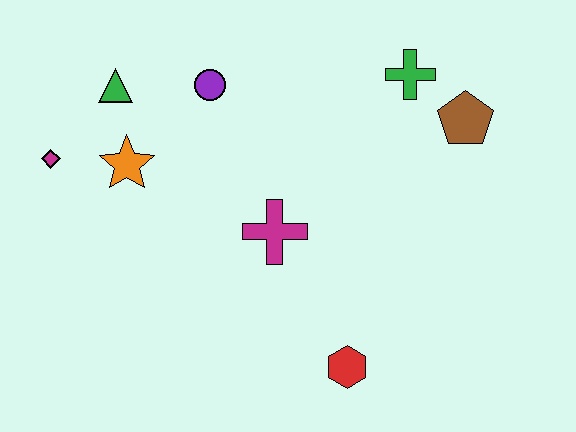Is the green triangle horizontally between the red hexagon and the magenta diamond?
Yes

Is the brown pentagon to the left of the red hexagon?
No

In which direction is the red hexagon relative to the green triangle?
The red hexagon is below the green triangle.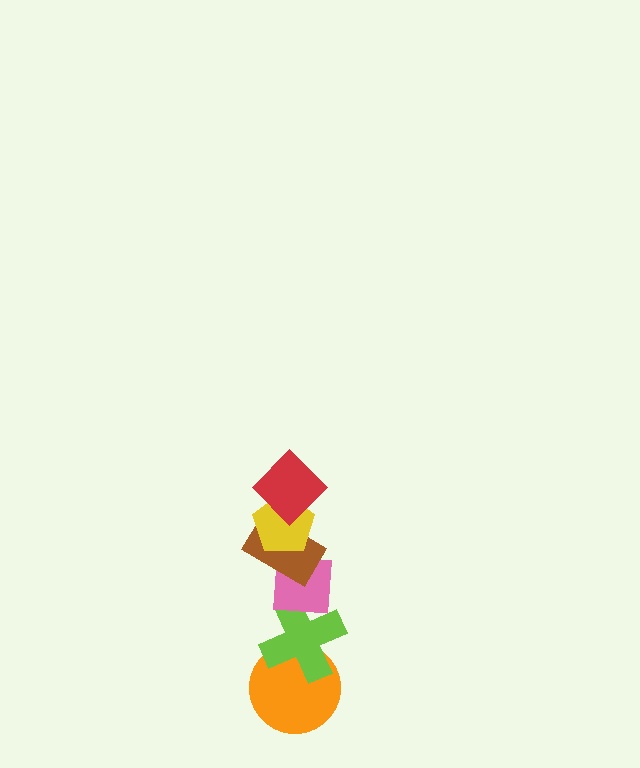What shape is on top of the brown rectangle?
The yellow pentagon is on top of the brown rectangle.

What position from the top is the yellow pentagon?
The yellow pentagon is 2nd from the top.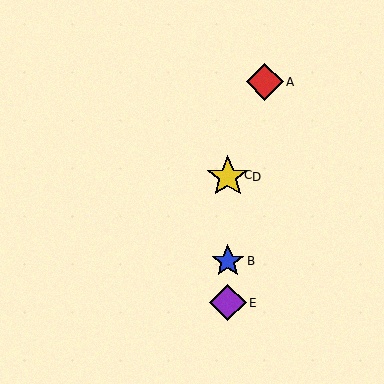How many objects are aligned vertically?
4 objects (B, C, D, E) are aligned vertically.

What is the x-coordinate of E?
Object E is at x≈228.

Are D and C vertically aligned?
Yes, both are at x≈228.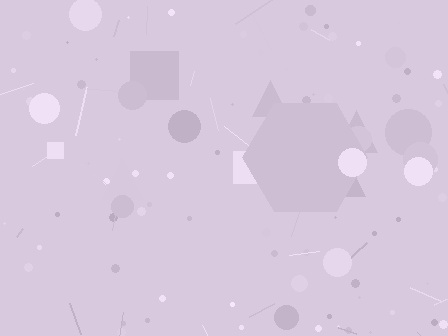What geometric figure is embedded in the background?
A hexagon is embedded in the background.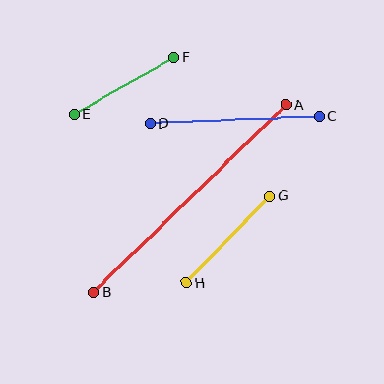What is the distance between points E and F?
The distance is approximately 114 pixels.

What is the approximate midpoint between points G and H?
The midpoint is at approximately (228, 239) pixels.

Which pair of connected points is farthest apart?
Points A and B are farthest apart.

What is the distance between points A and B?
The distance is approximately 268 pixels.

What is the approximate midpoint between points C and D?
The midpoint is at approximately (235, 120) pixels.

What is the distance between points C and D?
The distance is approximately 169 pixels.